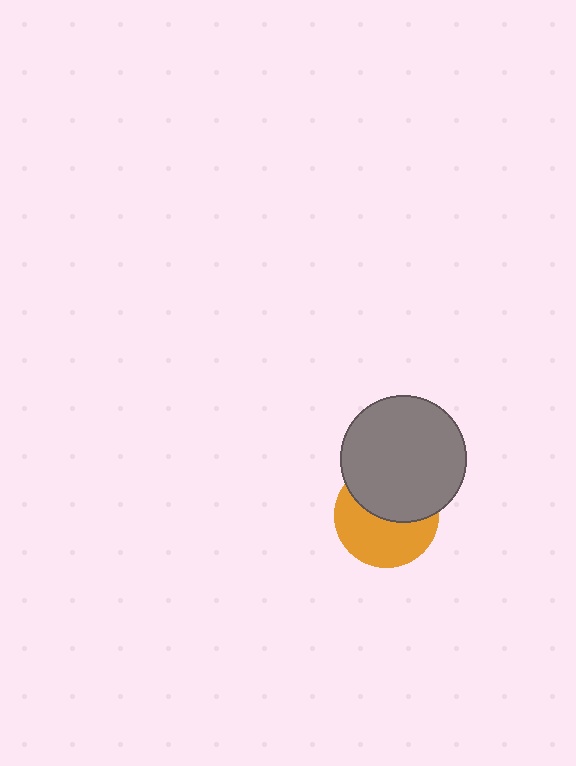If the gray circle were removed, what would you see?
You would see the complete orange circle.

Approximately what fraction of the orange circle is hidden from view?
Roughly 47% of the orange circle is hidden behind the gray circle.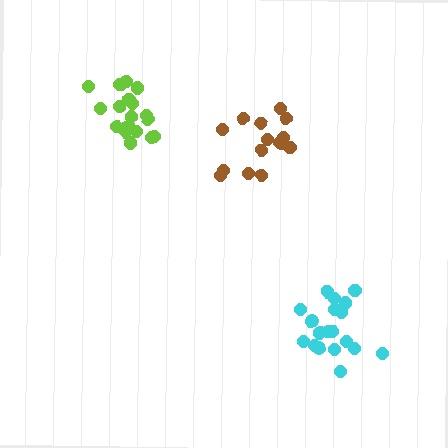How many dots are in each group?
Group 1: 20 dots, Group 2: 15 dots, Group 3: 18 dots (53 total).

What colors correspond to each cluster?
The clusters are colored: cyan, brown, lime.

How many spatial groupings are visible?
There are 3 spatial groupings.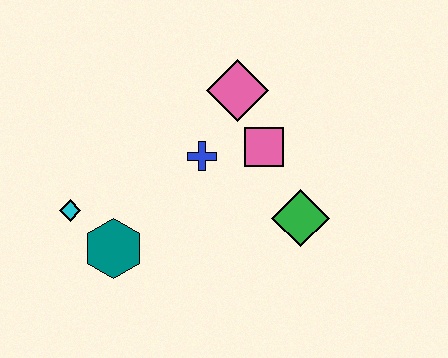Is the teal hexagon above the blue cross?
No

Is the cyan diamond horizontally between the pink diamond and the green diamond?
No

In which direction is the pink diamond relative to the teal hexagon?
The pink diamond is above the teal hexagon.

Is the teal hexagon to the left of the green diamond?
Yes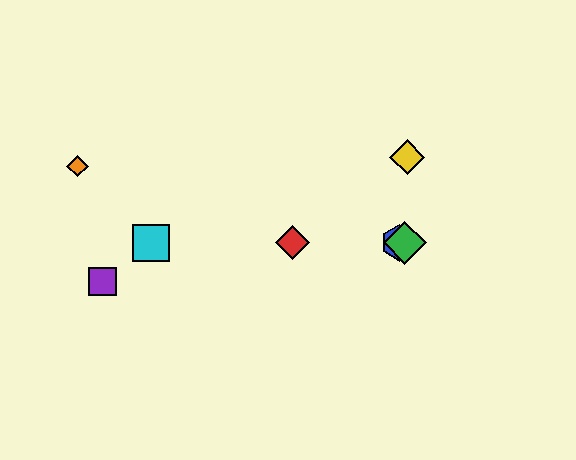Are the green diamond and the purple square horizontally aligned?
No, the green diamond is at y≈243 and the purple square is at y≈281.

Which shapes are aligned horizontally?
The red diamond, the blue hexagon, the green diamond, the cyan square are aligned horizontally.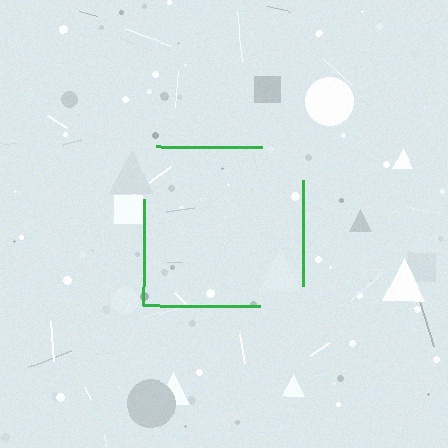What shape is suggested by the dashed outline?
The dashed outline suggests a square.